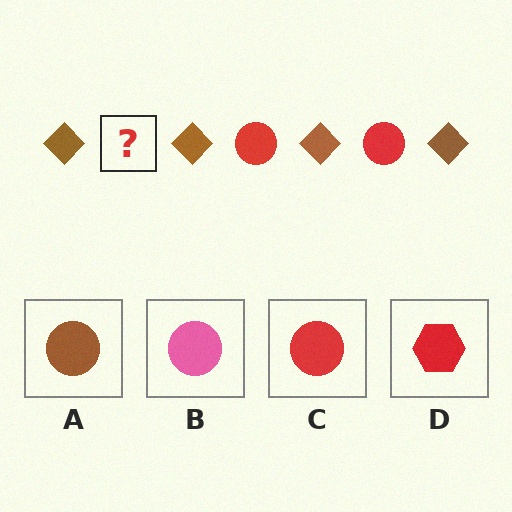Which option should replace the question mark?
Option C.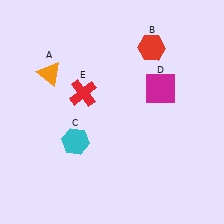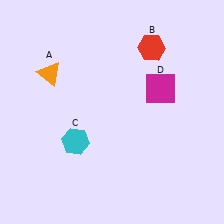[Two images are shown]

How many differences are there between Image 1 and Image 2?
There is 1 difference between the two images.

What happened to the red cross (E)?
The red cross (E) was removed in Image 2. It was in the top-left area of Image 1.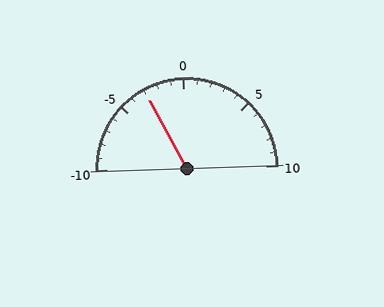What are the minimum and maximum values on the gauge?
The gauge ranges from -10 to 10.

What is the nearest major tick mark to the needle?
The nearest major tick mark is -5.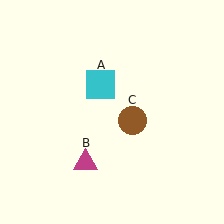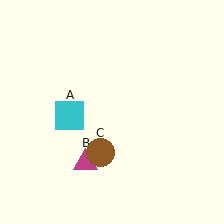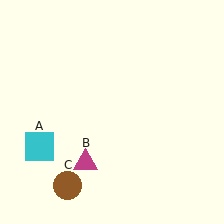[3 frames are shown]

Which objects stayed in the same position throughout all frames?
Magenta triangle (object B) remained stationary.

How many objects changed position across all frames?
2 objects changed position: cyan square (object A), brown circle (object C).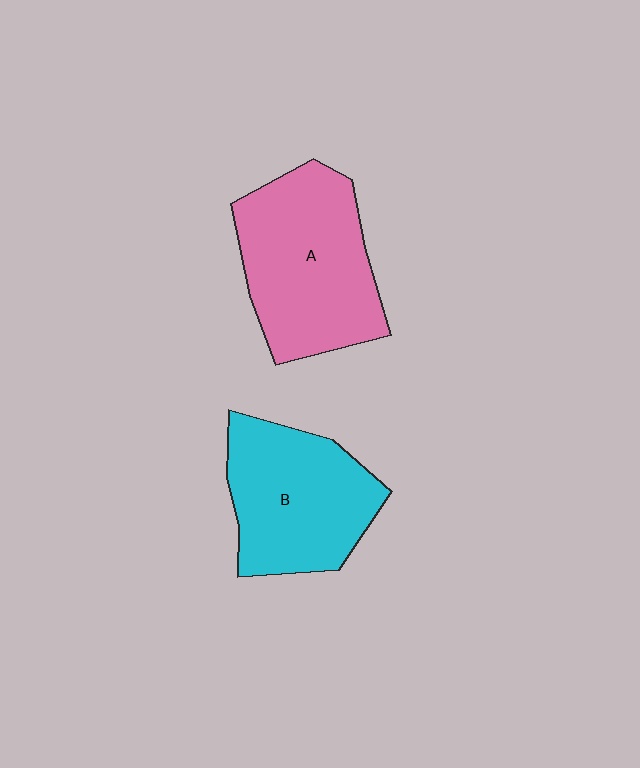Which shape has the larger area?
Shape A (pink).